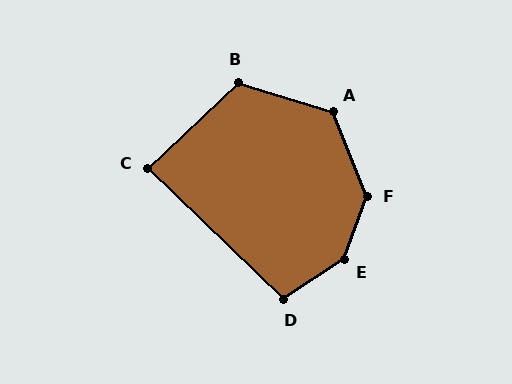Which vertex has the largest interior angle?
E, at approximately 143 degrees.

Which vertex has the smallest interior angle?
C, at approximately 87 degrees.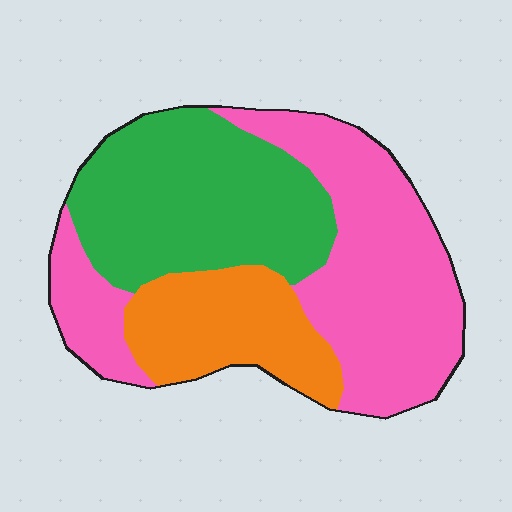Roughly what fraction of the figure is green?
Green covers about 35% of the figure.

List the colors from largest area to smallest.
From largest to smallest: pink, green, orange.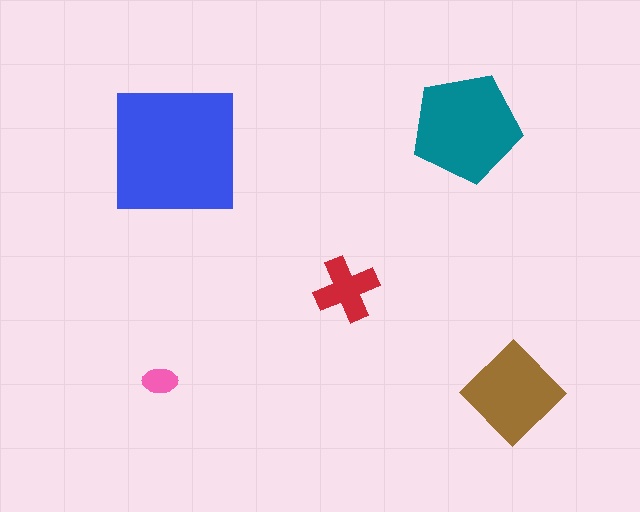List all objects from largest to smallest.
The blue square, the teal pentagon, the brown diamond, the red cross, the pink ellipse.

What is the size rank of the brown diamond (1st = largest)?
3rd.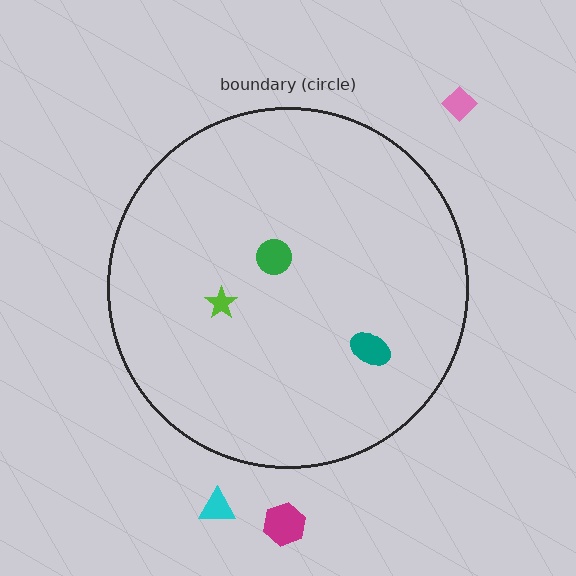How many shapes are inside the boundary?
3 inside, 3 outside.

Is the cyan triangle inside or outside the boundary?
Outside.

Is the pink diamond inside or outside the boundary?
Outside.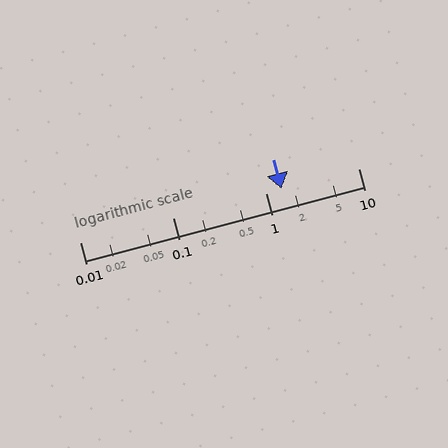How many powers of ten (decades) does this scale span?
The scale spans 3 decades, from 0.01 to 10.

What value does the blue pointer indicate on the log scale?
The pointer indicates approximately 1.5.